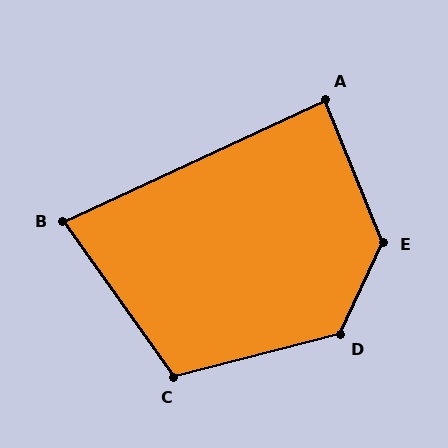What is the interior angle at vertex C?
Approximately 111 degrees (obtuse).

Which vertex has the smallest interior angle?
B, at approximately 79 degrees.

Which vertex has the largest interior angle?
E, at approximately 133 degrees.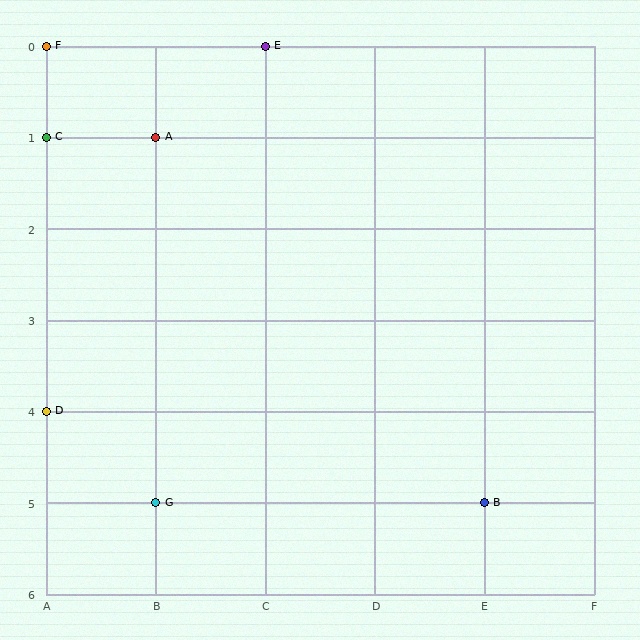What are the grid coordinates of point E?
Point E is at grid coordinates (C, 0).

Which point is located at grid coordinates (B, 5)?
Point G is at (B, 5).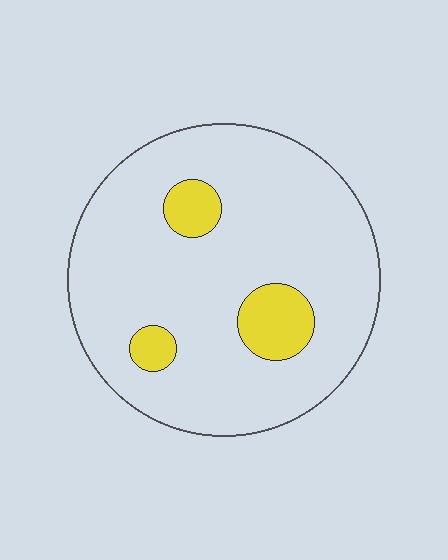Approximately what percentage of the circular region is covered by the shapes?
Approximately 10%.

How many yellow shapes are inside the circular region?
3.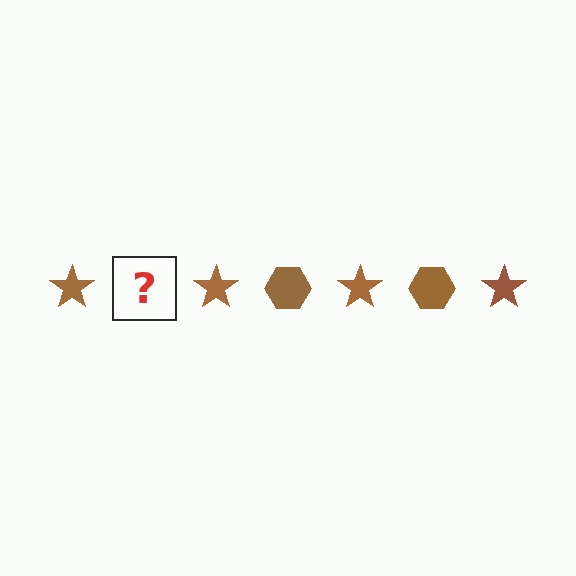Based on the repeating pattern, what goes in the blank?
The blank should be a brown hexagon.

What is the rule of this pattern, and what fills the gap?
The rule is that the pattern cycles through star, hexagon shapes in brown. The gap should be filled with a brown hexagon.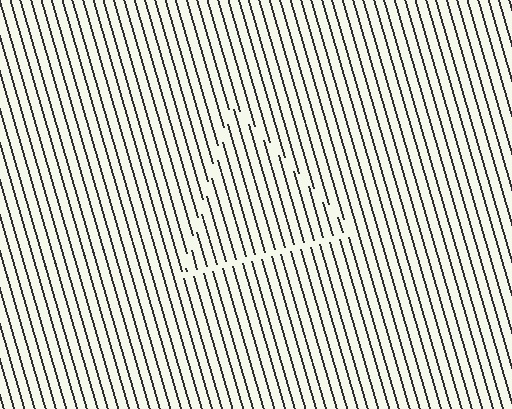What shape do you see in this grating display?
An illusory triangle. The interior of the shape contains the same grating, shifted by half a period — the contour is defined by the phase discontinuity where line-ends from the inner and outer gratings abut.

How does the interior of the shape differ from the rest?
The interior of the shape contains the same grating, shifted by half a period — the contour is defined by the phase discontinuity where line-ends from the inner and outer gratings abut.